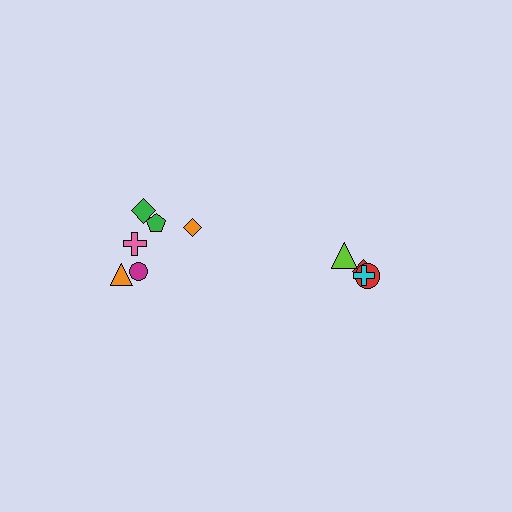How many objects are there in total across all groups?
There are 10 objects.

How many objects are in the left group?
There are 6 objects.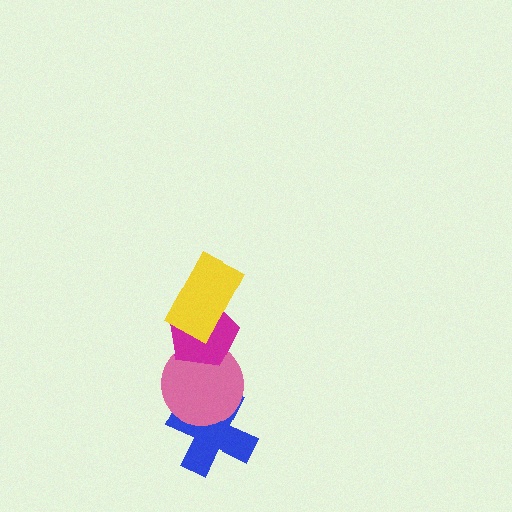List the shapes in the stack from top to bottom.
From top to bottom: the yellow rectangle, the magenta pentagon, the pink circle, the blue cross.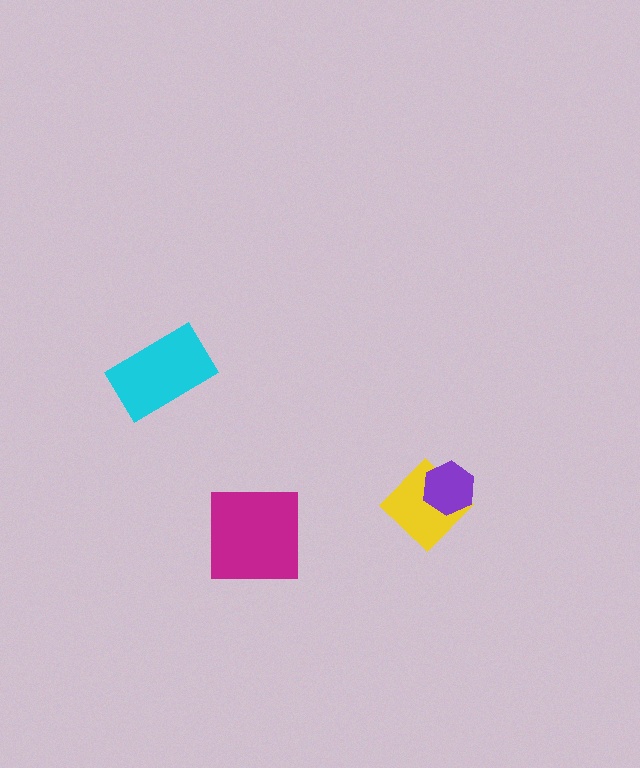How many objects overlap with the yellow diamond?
1 object overlaps with the yellow diamond.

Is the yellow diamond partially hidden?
Yes, it is partially covered by another shape.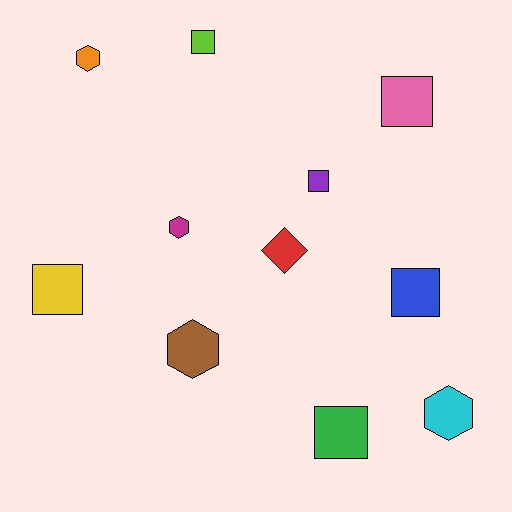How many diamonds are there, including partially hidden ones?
There is 1 diamond.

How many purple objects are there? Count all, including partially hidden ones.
There is 1 purple object.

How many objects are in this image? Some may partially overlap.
There are 11 objects.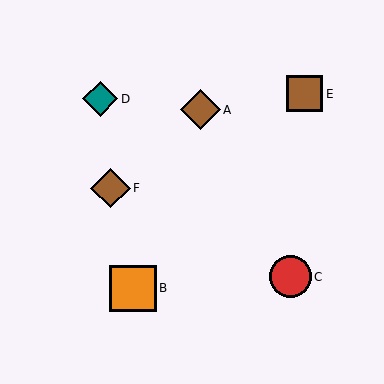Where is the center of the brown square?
The center of the brown square is at (305, 94).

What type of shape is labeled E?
Shape E is a brown square.